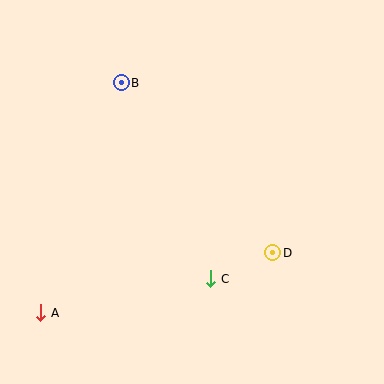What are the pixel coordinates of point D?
Point D is at (273, 253).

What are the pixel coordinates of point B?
Point B is at (121, 83).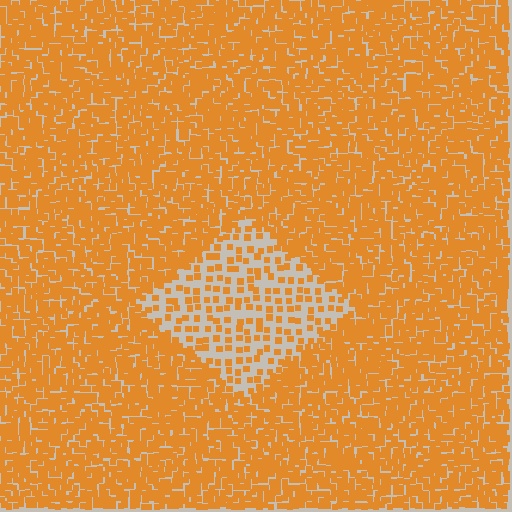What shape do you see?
I see a diamond.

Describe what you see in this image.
The image contains small orange elements arranged at two different densities. A diamond-shaped region is visible where the elements are less densely packed than the surrounding area.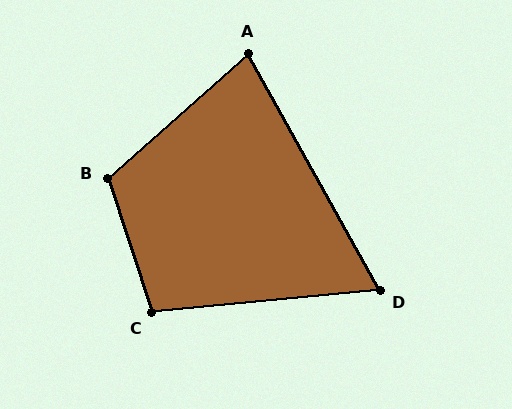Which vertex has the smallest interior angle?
D, at approximately 67 degrees.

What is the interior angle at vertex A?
Approximately 78 degrees (acute).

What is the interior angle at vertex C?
Approximately 102 degrees (obtuse).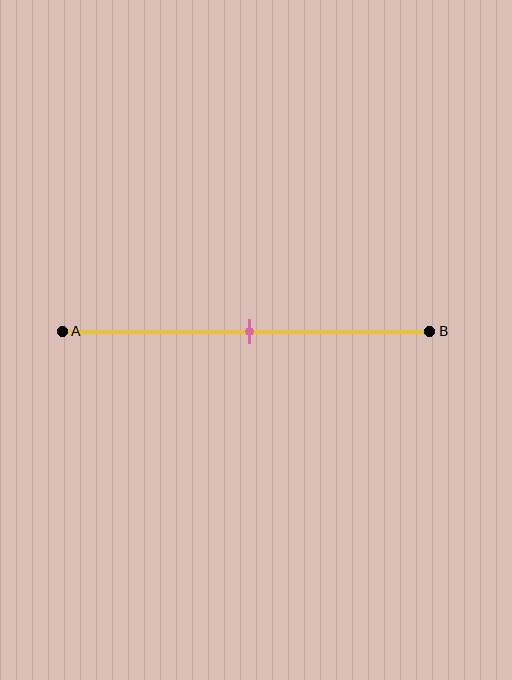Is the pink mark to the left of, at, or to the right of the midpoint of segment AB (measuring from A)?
The pink mark is approximately at the midpoint of segment AB.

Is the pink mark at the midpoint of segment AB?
Yes, the mark is approximately at the midpoint.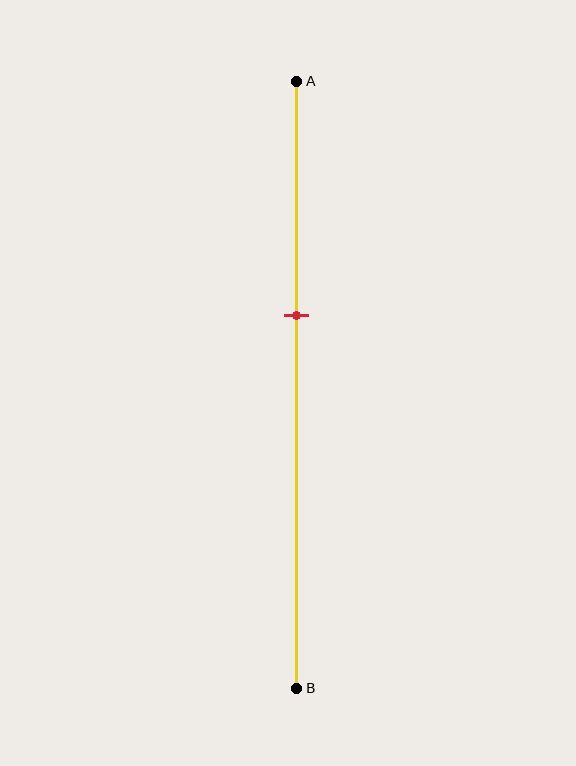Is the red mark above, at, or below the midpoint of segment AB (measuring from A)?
The red mark is above the midpoint of segment AB.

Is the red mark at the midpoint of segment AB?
No, the mark is at about 40% from A, not at the 50% midpoint.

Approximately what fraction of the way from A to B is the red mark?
The red mark is approximately 40% of the way from A to B.